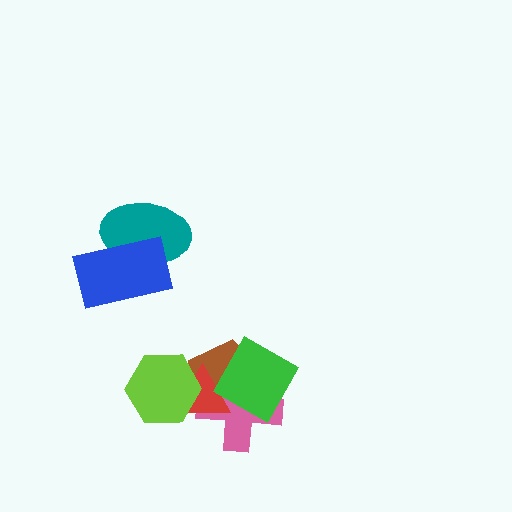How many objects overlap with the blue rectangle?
1 object overlaps with the blue rectangle.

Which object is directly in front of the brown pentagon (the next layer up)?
The pink cross is directly in front of the brown pentagon.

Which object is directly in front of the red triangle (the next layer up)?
The green square is directly in front of the red triangle.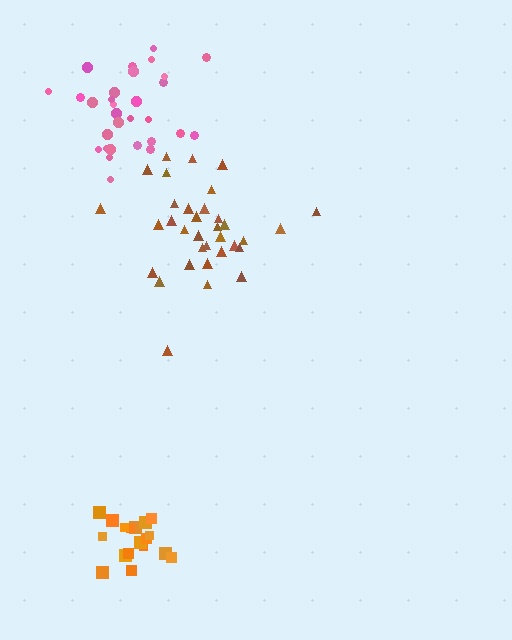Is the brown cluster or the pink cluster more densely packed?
Pink.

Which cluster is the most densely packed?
Orange.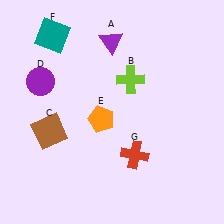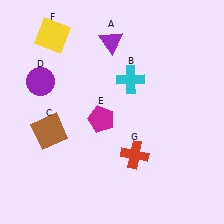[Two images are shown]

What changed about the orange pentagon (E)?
In Image 1, E is orange. In Image 2, it changed to magenta.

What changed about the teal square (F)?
In Image 1, F is teal. In Image 2, it changed to yellow.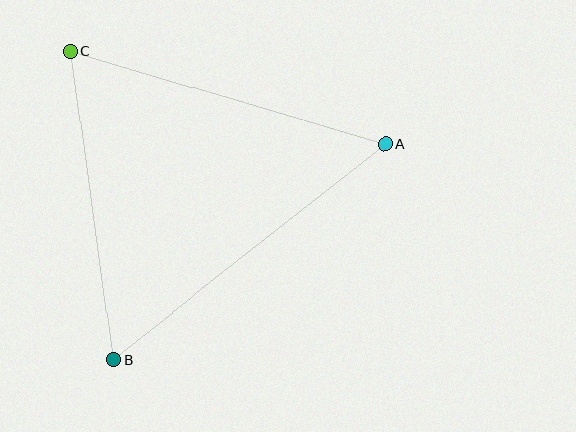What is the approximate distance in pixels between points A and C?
The distance between A and C is approximately 328 pixels.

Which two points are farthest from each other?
Points A and B are farthest from each other.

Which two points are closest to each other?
Points B and C are closest to each other.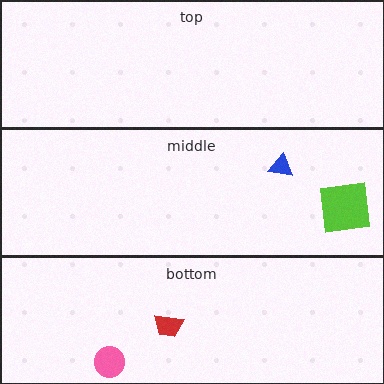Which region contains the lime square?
The middle region.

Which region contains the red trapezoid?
The bottom region.